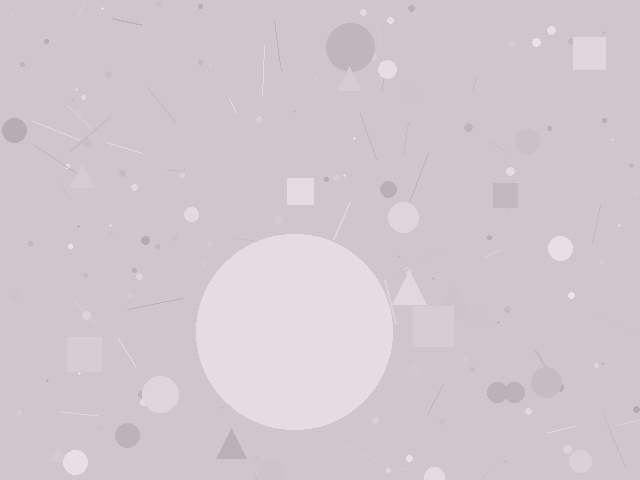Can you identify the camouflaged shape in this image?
The camouflaged shape is a circle.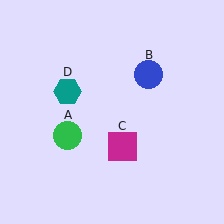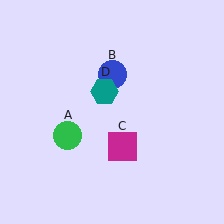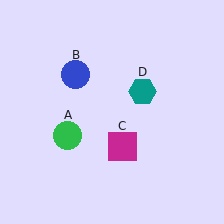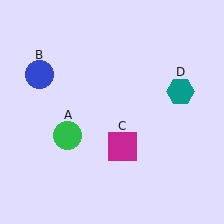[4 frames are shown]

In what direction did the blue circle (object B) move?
The blue circle (object B) moved left.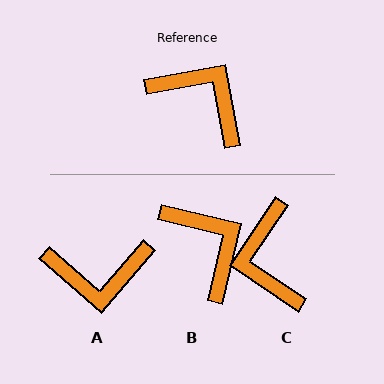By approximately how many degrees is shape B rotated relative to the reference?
Approximately 24 degrees clockwise.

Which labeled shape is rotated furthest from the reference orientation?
A, about 141 degrees away.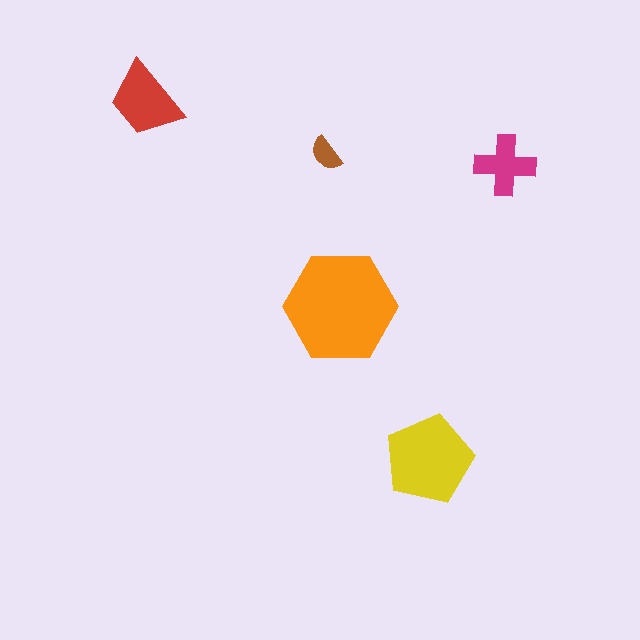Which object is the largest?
The orange hexagon.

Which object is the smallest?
The brown semicircle.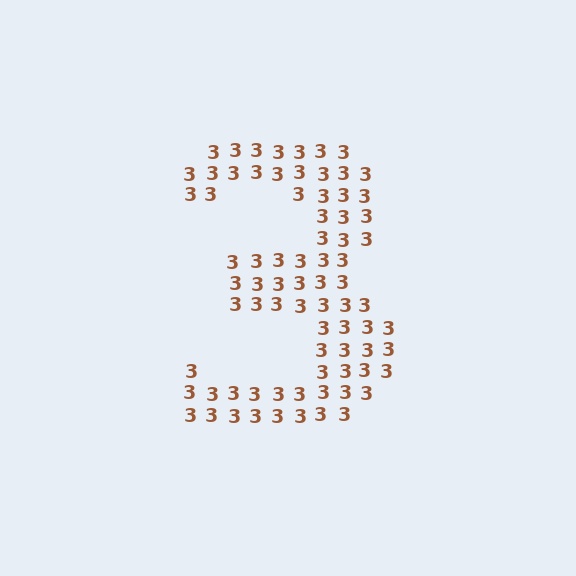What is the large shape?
The large shape is the digit 3.